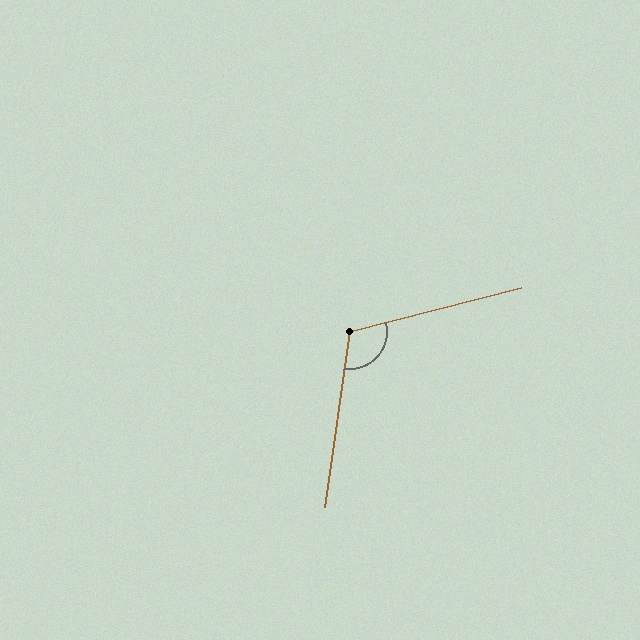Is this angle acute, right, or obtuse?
It is obtuse.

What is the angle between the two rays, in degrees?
Approximately 113 degrees.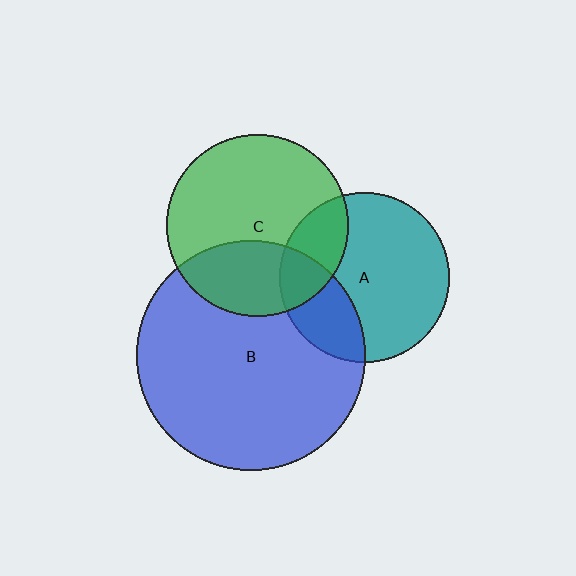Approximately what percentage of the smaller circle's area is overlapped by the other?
Approximately 30%.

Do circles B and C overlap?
Yes.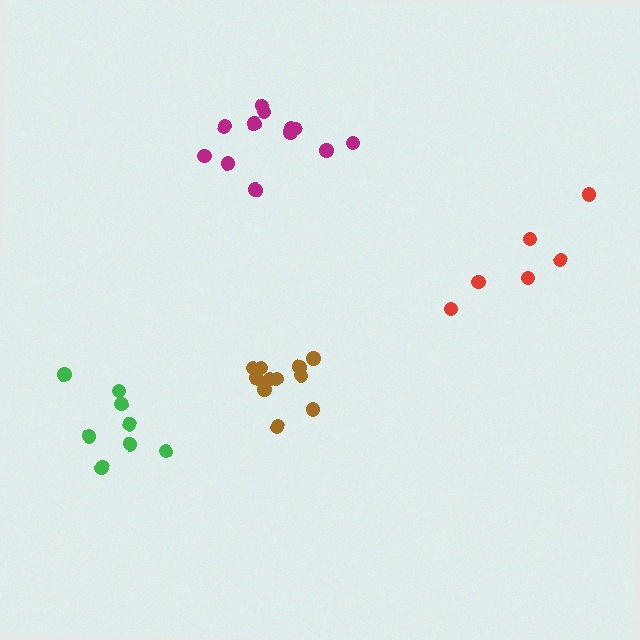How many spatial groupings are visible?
There are 4 spatial groupings.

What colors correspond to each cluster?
The clusters are colored: green, magenta, red, brown.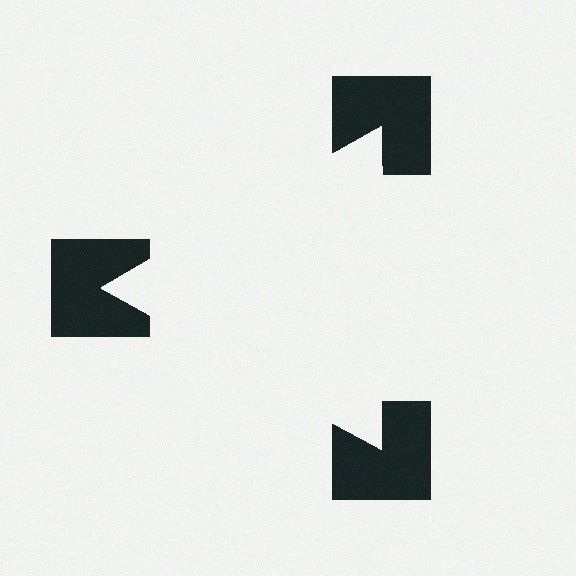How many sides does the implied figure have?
3 sides.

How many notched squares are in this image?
There are 3 — one at each vertex of the illusory triangle.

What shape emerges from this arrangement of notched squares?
An illusory triangle — its edges are inferred from the aligned wedge cuts in the notched squares, not physically drawn.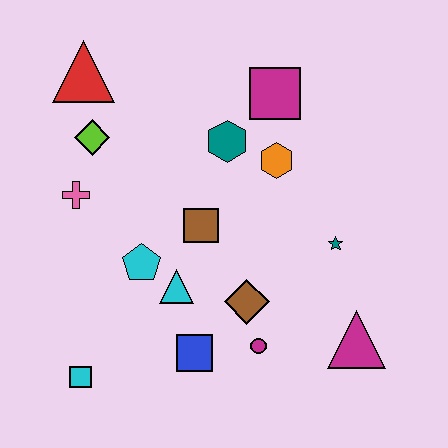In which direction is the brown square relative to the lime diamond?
The brown square is to the right of the lime diamond.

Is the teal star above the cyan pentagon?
Yes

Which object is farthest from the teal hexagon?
The cyan square is farthest from the teal hexagon.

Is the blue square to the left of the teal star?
Yes